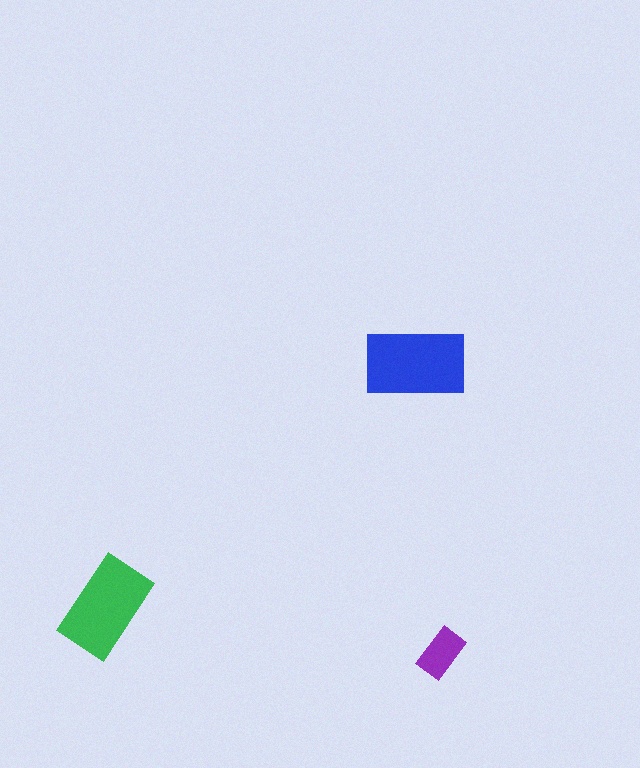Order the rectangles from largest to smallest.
the blue one, the green one, the purple one.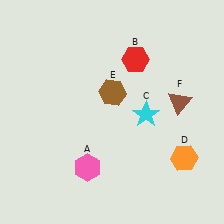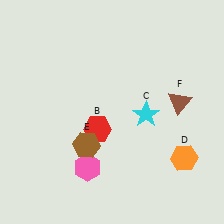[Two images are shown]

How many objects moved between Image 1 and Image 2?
2 objects moved between the two images.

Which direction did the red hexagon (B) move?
The red hexagon (B) moved down.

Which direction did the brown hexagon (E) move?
The brown hexagon (E) moved down.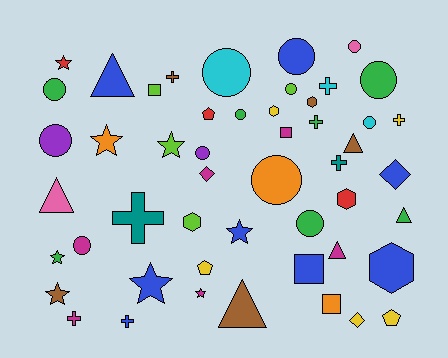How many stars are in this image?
There are 8 stars.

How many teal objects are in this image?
There are 2 teal objects.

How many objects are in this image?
There are 50 objects.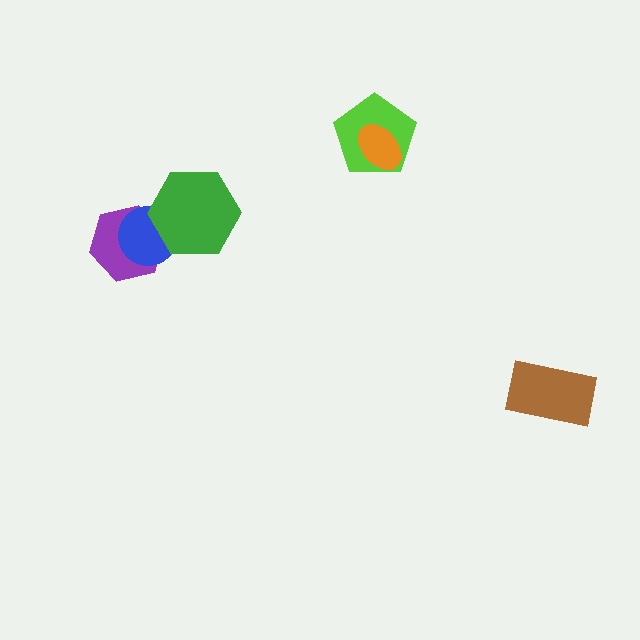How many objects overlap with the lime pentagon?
1 object overlaps with the lime pentagon.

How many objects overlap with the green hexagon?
2 objects overlap with the green hexagon.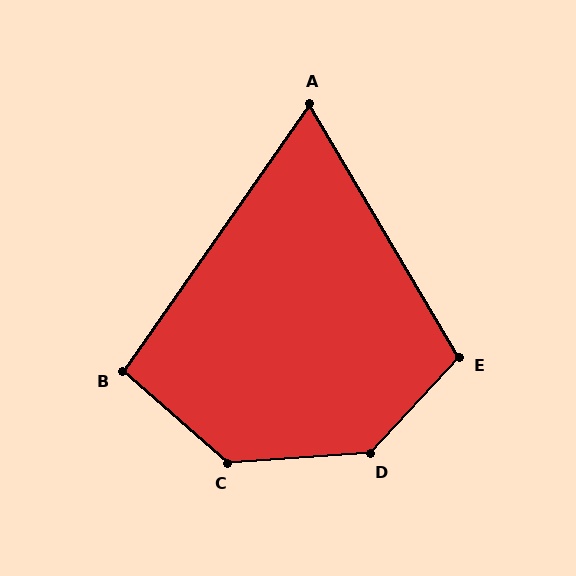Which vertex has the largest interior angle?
D, at approximately 137 degrees.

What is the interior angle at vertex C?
Approximately 135 degrees (obtuse).